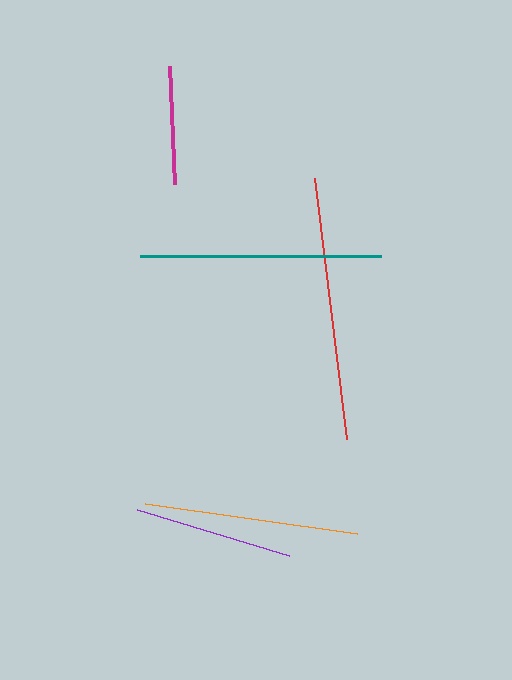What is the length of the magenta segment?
The magenta segment is approximately 118 pixels long.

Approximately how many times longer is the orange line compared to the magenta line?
The orange line is approximately 1.8 times the length of the magenta line.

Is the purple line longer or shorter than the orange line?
The orange line is longer than the purple line.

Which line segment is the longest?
The red line is the longest at approximately 262 pixels.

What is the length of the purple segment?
The purple segment is approximately 159 pixels long.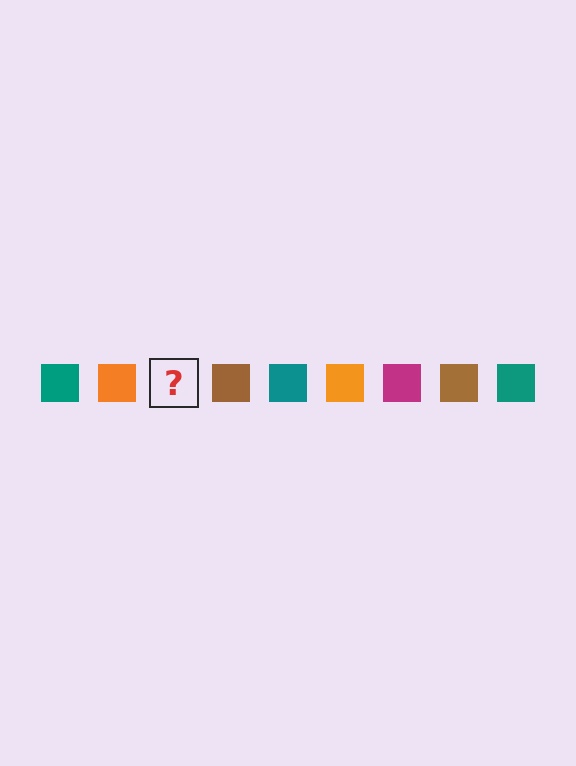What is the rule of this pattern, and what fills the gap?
The rule is that the pattern cycles through teal, orange, magenta, brown squares. The gap should be filled with a magenta square.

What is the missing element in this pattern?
The missing element is a magenta square.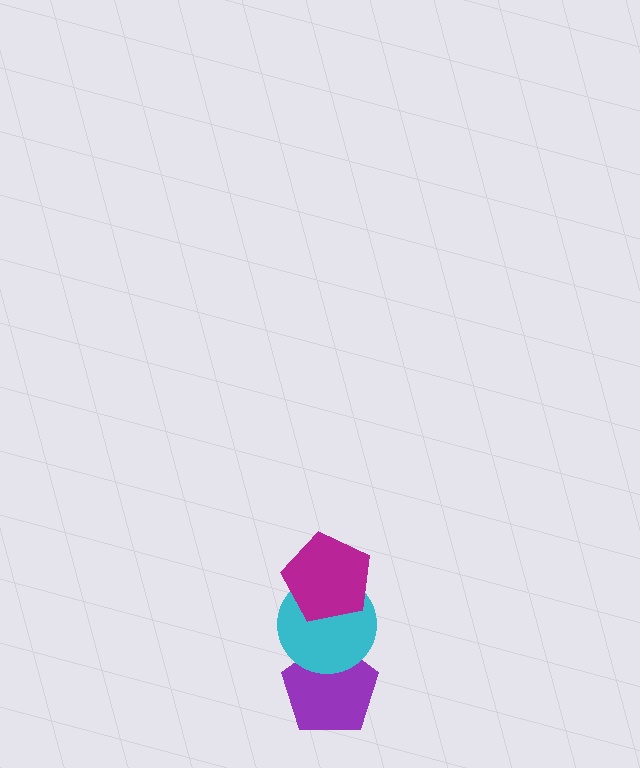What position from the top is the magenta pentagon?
The magenta pentagon is 1st from the top.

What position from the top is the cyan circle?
The cyan circle is 2nd from the top.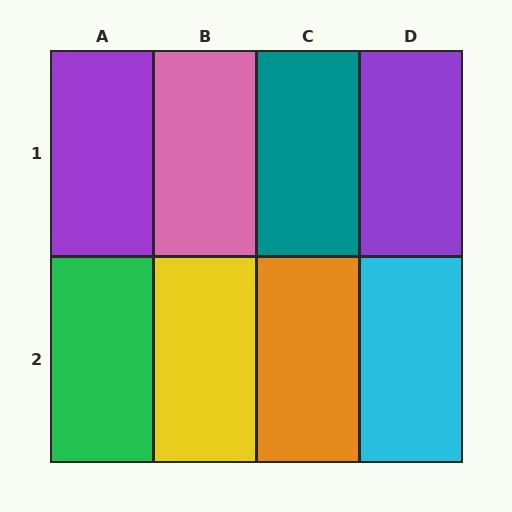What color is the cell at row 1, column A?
Purple.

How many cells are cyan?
1 cell is cyan.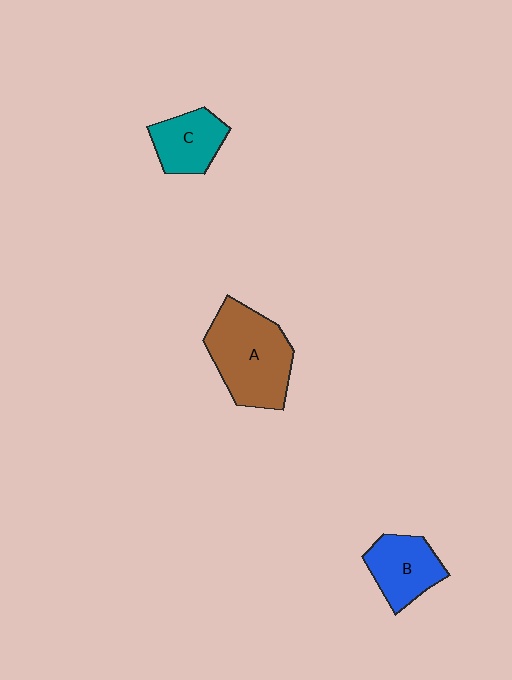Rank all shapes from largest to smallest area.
From largest to smallest: A (brown), B (blue), C (teal).